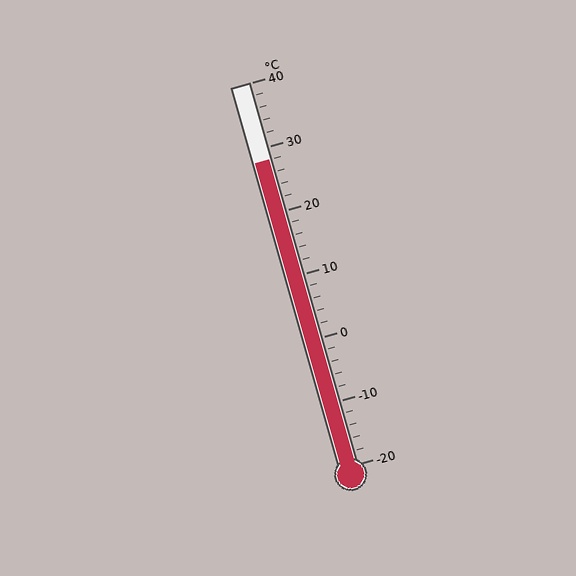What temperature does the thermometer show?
The thermometer shows approximately 28°C.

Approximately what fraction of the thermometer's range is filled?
The thermometer is filled to approximately 80% of its range.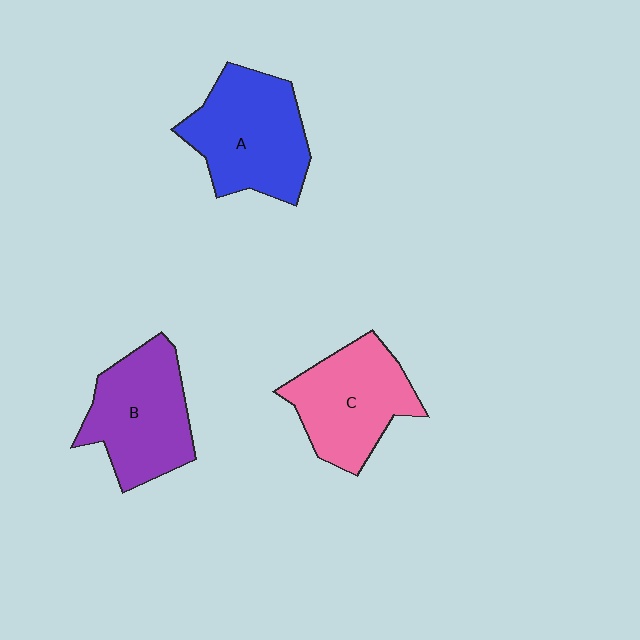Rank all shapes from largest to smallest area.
From largest to smallest: A (blue), B (purple), C (pink).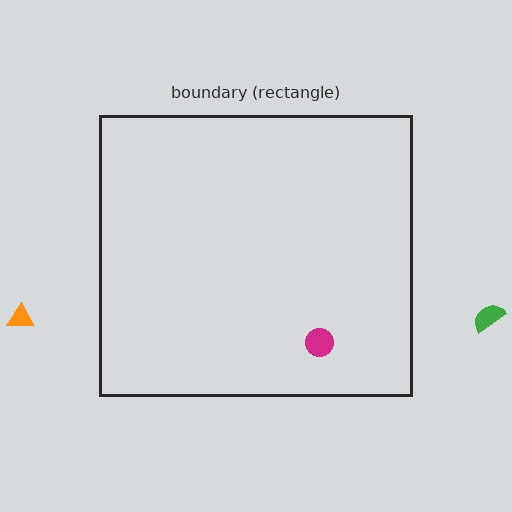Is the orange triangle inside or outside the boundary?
Outside.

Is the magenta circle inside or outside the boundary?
Inside.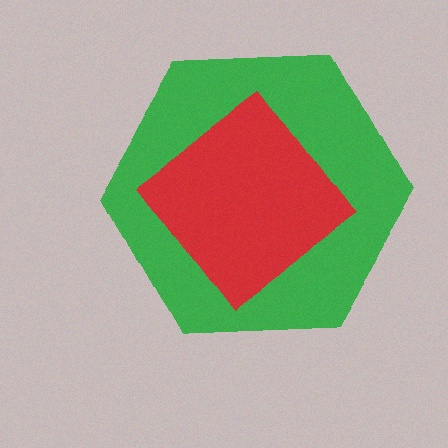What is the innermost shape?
The red diamond.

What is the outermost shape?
The green hexagon.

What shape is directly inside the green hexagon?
The red diamond.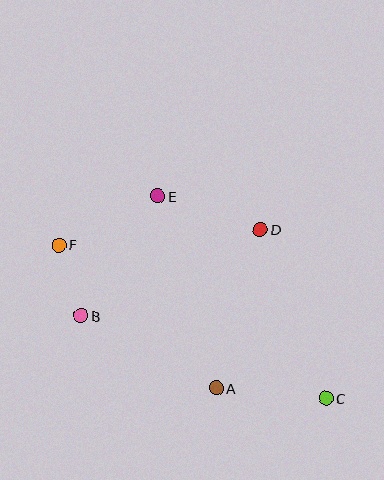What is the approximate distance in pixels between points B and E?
The distance between B and E is approximately 142 pixels.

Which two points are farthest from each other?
Points C and F are farthest from each other.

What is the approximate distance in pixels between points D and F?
The distance between D and F is approximately 202 pixels.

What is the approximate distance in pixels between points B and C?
The distance between B and C is approximately 259 pixels.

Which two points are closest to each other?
Points B and F are closest to each other.